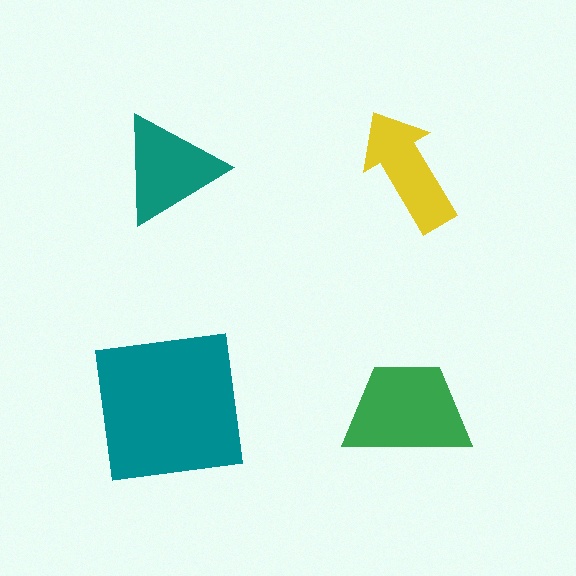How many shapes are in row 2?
2 shapes.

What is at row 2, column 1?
A teal square.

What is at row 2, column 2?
A green trapezoid.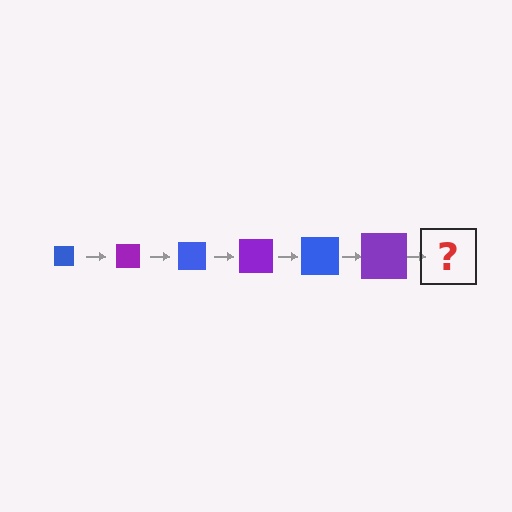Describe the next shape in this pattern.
It should be a blue square, larger than the previous one.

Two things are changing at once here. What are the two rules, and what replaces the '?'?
The two rules are that the square grows larger each step and the color cycles through blue and purple. The '?' should be a blue square, larger than the previous one.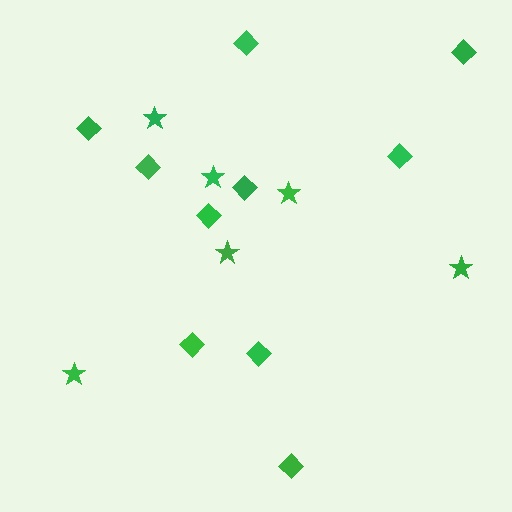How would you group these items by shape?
There are 2 groups: one group of diamonds (10) and one group of stars (6).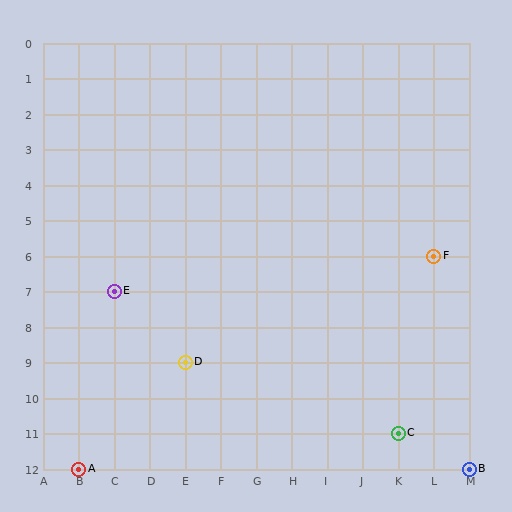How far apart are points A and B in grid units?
Points A and B are 11 columns apart.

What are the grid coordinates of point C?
Point C is at grid coordinates (K, 11).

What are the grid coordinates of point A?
Point A is at grid coordinates (B, 12).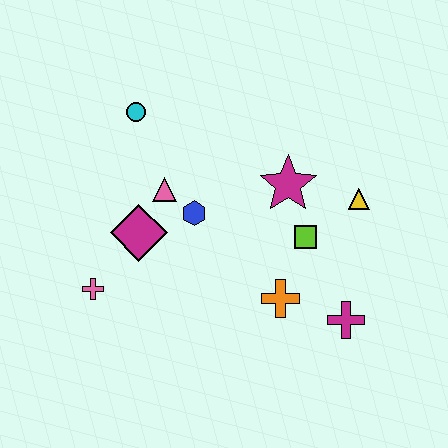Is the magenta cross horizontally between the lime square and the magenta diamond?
No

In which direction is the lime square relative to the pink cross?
The lime square is to the right of the pink cross.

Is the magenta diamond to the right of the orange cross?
No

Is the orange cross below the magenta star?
Yes